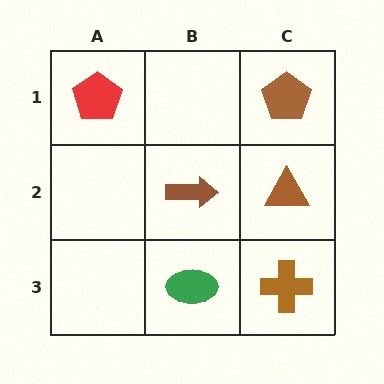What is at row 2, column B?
A brown arrow.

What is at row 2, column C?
A brown triangle.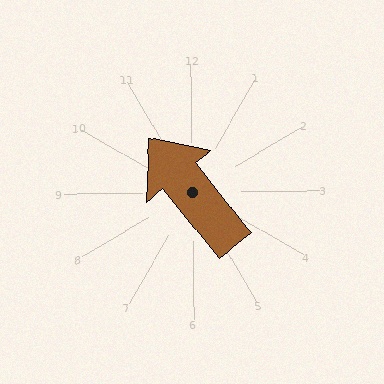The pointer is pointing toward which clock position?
Roughly 11 o'clock.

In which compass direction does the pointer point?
Northwest.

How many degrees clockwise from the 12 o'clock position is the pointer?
Approximately 322 degrees.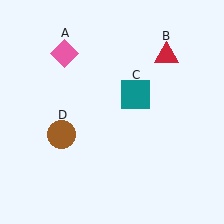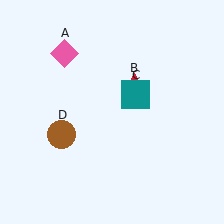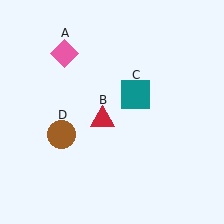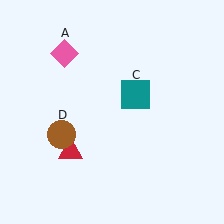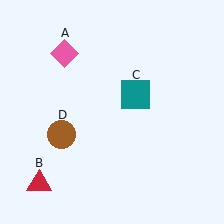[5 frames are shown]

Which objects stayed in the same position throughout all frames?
Pink diamond (object A) and teal square (object C) and brown circle (object D) remained stationary.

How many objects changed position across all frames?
1 object changed position: red triangle (object B).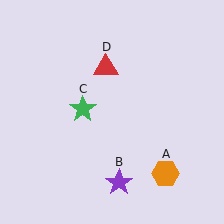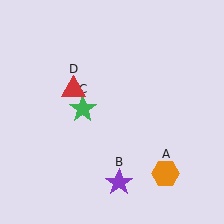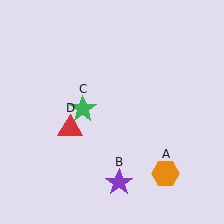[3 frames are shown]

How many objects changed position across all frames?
1 object changed position: red triangle (object D).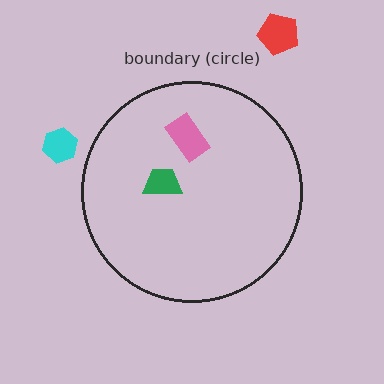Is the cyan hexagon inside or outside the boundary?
Outside.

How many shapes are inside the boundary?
2 inside, 2 outside.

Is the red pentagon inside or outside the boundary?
Outside.